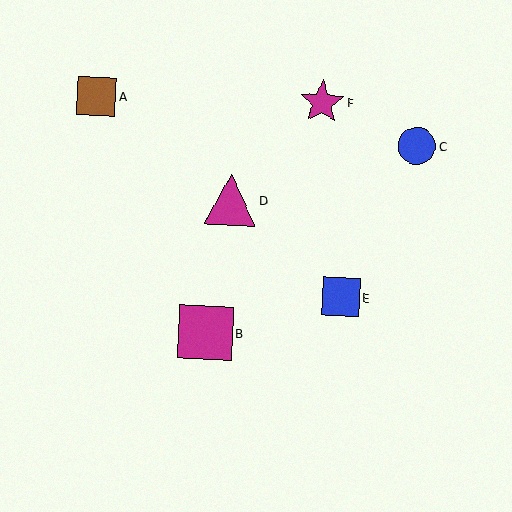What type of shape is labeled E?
Shape E is a blue square.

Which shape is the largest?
The magenta square (labeled B) is the largest.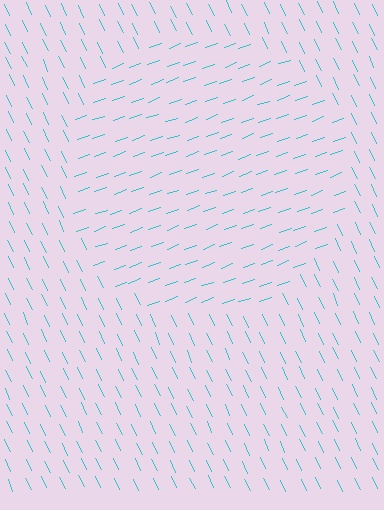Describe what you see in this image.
The image is filled with small cyan line segments. A circle region in the image has lines oriented differently from the surrounding lines, creating a visible texture boundary.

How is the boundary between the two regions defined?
The boundary is defined purely by a change in line orientation (approximately 85 degrees difference). All lines are the same color and thickness.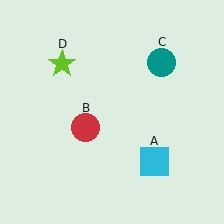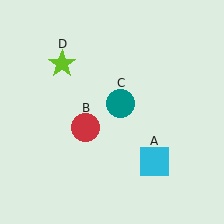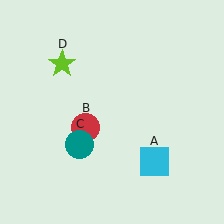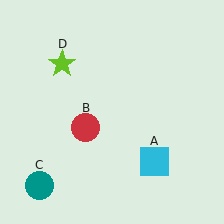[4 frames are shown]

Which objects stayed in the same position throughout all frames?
Cyan square (object A) and red circle (object B) and lime star (object D) remained stationary.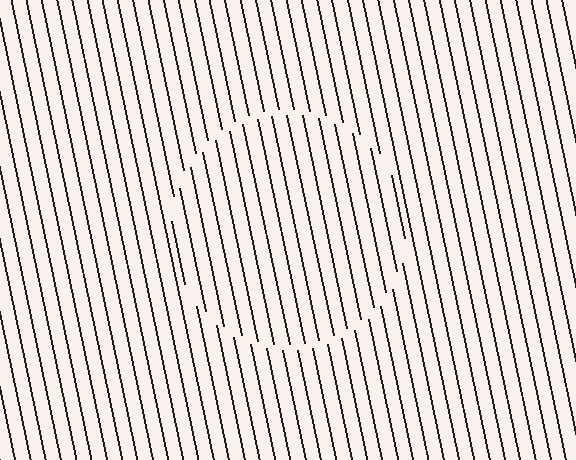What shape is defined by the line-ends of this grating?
An illusory circle. The interior of the shape contains the same grating, shifted by half a period — the contour is defined by the phase discontinuity where line-ends from the inner and outer gratings abut.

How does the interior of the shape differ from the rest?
The interior of the shape contains the same grating, shifted by half a period — the contour is defined by the phase discontinuity where line-ends from the inner and outer gratings abut.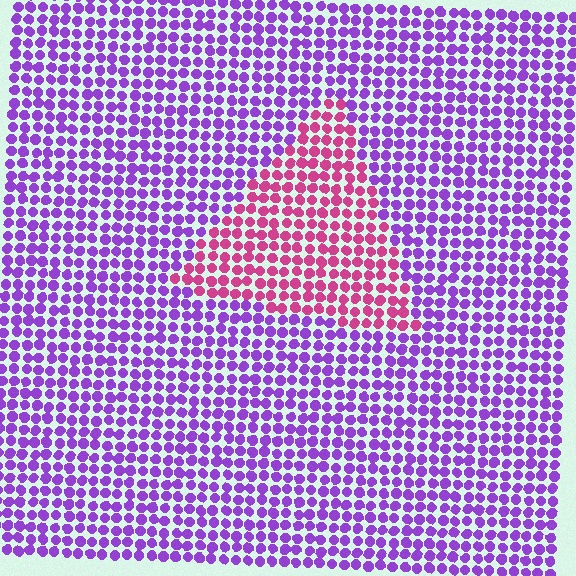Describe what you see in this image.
The image is filled with small purple elements in a uniform arrangement. A triangle-shaped region is visible where the elements are tinted to a slightly different hue, forming a subtle color boundary.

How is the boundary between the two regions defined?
The boundary is defined purely by a slight shift in hue (about 52 degrees). Spacing, size, and orientation are identical on both sides.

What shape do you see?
I see a triangle.